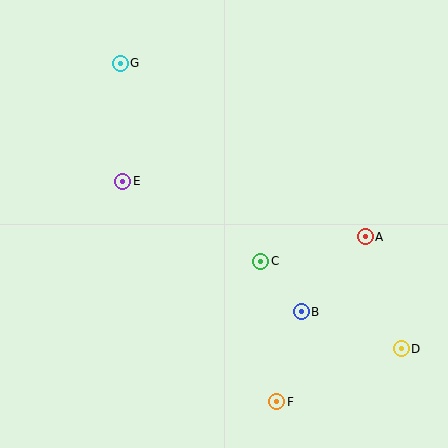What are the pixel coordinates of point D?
Point D is at (401, 349).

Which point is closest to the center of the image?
Point C at (261, 261) is closest to the center.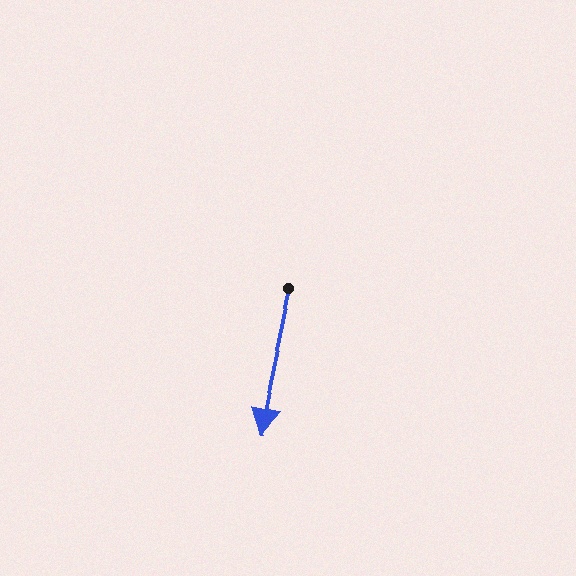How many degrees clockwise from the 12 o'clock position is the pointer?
Approximately 192 degrees.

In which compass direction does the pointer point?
South.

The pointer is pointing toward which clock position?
Roughly 6 o'clock.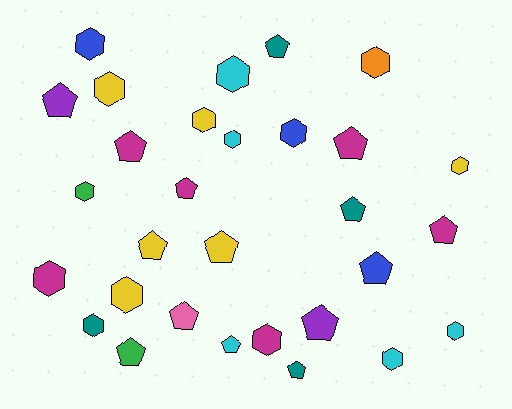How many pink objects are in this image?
There is 1 pink object.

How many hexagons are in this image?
There are 15 hexagons.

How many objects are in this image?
There are 30 objects.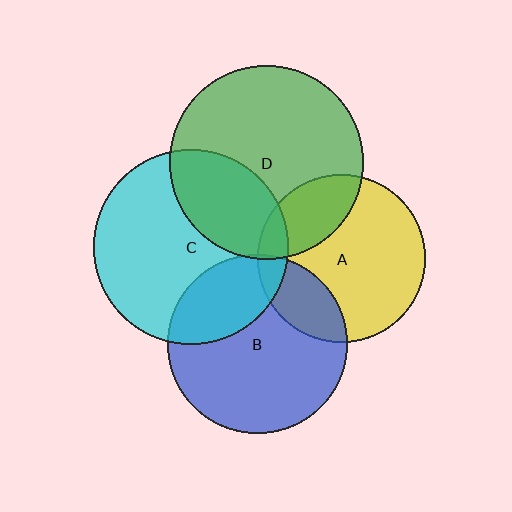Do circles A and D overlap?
Yes.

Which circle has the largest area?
Circle C (cyan).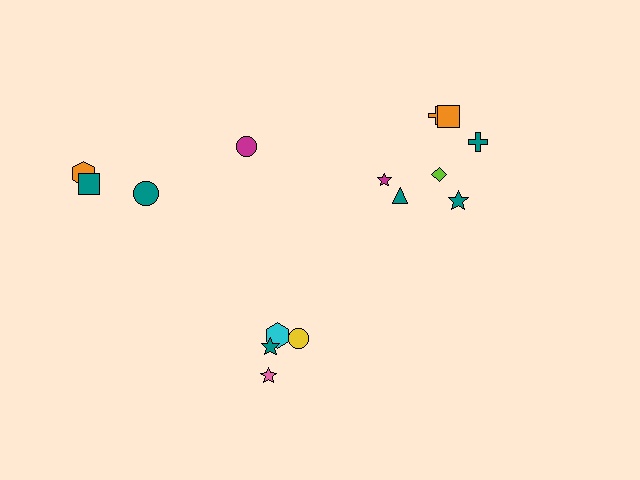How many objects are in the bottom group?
There are 4 objects.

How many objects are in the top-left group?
There are 4 objects.